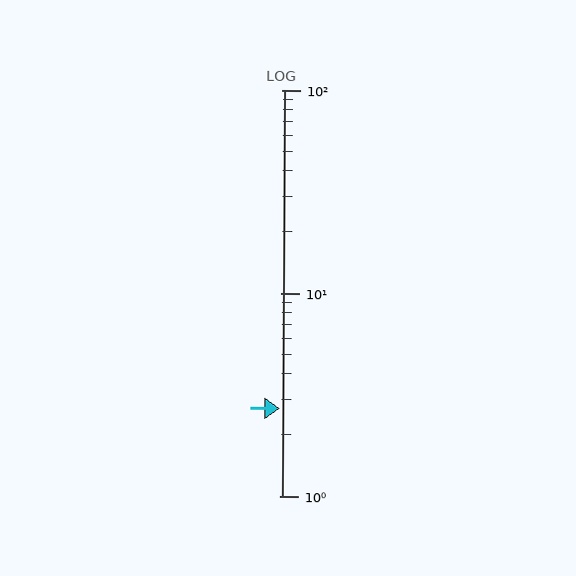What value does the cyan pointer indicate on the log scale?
The pointer indicates approximately 2.7.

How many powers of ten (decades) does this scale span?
The scale spans 2 decades, from 1 to 100.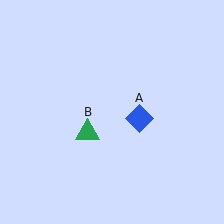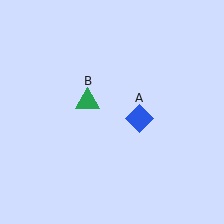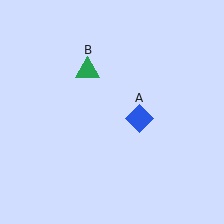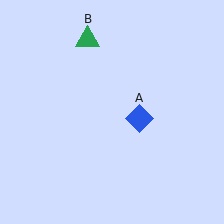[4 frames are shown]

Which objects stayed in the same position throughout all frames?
Blue diamond (object A) remained stationary.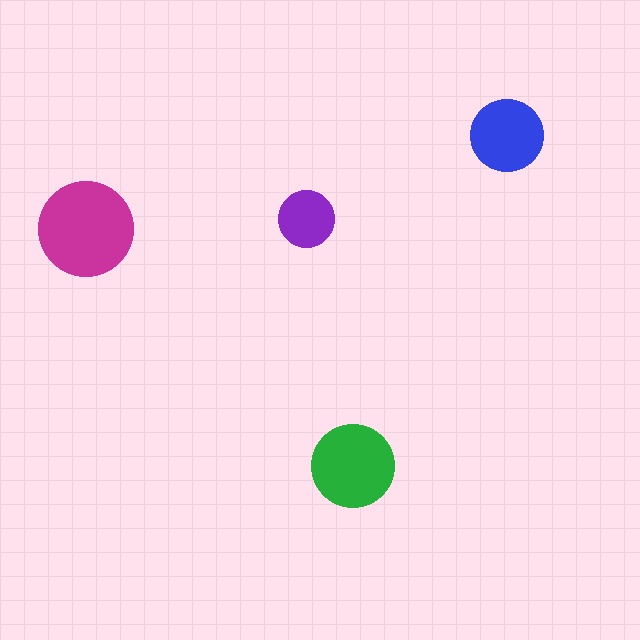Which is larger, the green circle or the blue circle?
The green one.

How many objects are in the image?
There are 4 objects in the image.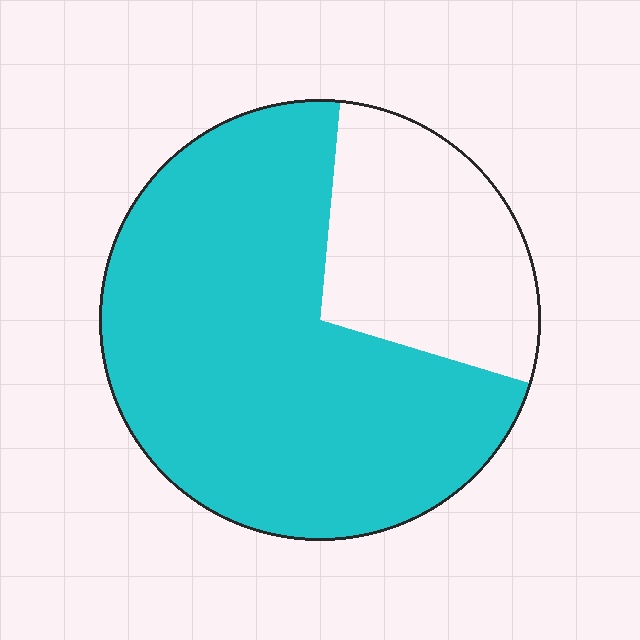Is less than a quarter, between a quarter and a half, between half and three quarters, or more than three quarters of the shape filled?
Between half and three quarters.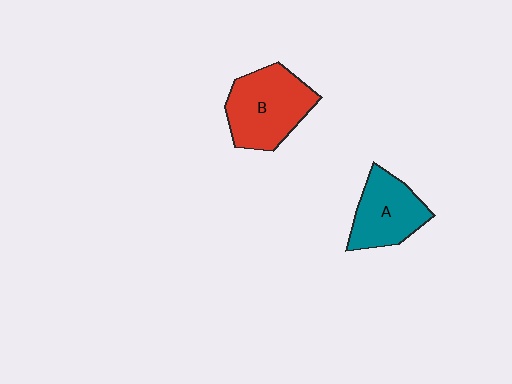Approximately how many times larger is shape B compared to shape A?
Approximately 1.3 times.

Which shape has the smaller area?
Shape A (teal).